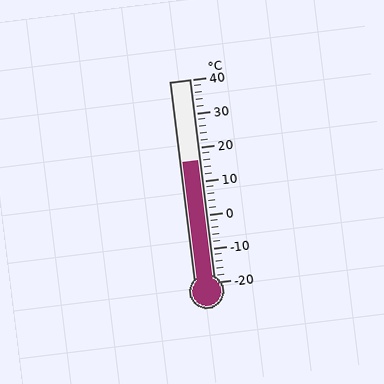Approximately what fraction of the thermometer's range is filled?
The thermometer is filled to approximately 60% of its range.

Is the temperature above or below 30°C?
The temperature is below 30°C.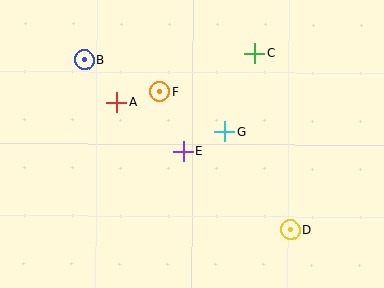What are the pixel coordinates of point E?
Point E is at (183, 151).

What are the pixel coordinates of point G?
Point G is at (225, 132).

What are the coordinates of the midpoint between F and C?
The midpoint between F and C is at (208, 73).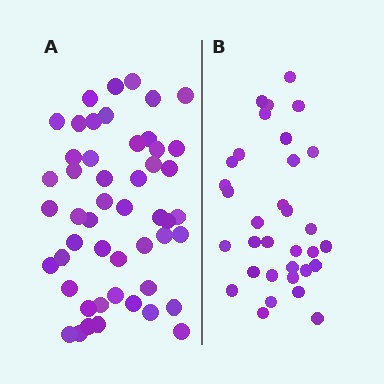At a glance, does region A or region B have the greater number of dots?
Region A (the left region) has more dots.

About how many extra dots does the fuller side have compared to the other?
Region A has approximately 15 more dots than region B.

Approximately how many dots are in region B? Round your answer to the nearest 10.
About 30 dots. (The exact count is 33, which rounds to 30.)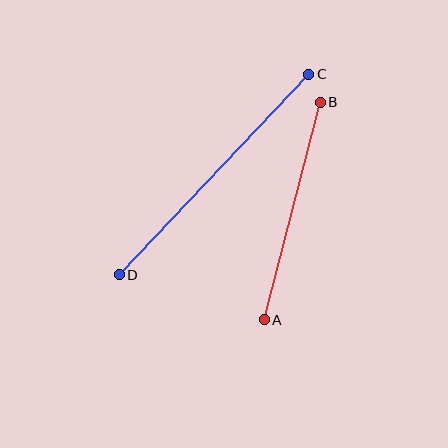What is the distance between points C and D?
The distance is approximately 276 pixels.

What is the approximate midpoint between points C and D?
The midpoint is at approximately (214, 175) pixels.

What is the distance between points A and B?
The distance is approximately 224 pixels.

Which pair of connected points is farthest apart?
Points C and D are farthest apart.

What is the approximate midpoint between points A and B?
The midpoint is at approximately (292, 211) pixels.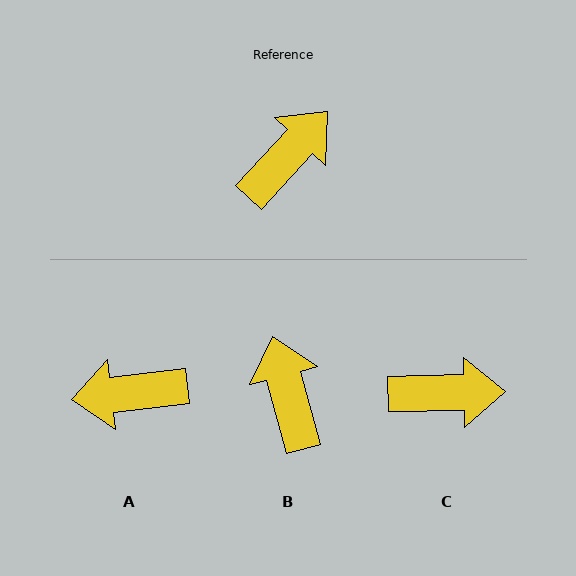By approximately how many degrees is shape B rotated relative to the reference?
Approximately 58 degrees counter-clockwise.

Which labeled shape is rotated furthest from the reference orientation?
A, about 139 degrees away.